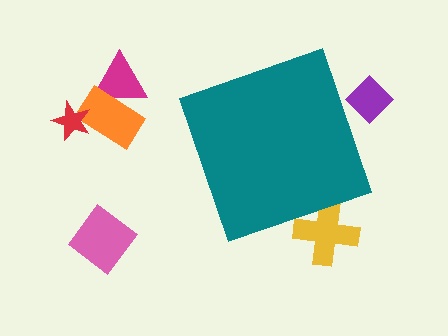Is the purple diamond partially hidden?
Yes, the purple diamond is partially hidden behind the teal diamond.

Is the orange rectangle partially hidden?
No, the orange rectangle is fully visible.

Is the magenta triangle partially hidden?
No, the magenta triangle is fully visible.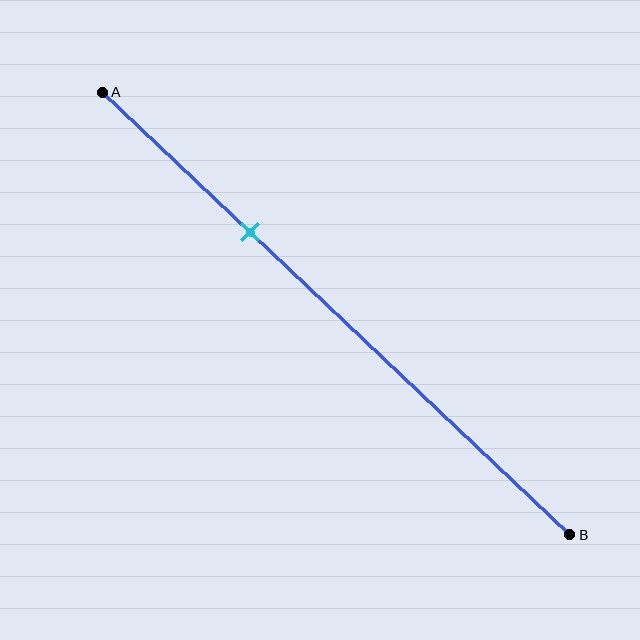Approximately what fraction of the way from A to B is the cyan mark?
The cyan mark is approximately 30% of the way from A to B.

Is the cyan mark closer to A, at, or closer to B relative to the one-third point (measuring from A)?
The cyan mark is approximately at the one-third point of segment AB.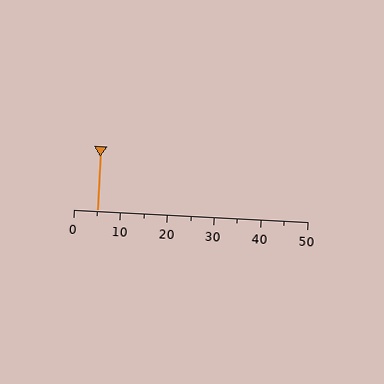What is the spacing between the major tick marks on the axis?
The major ticks are spaced 10 apart.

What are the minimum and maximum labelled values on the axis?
The axis runs from 0 to 50.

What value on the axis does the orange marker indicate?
The marker indicates approximately 5.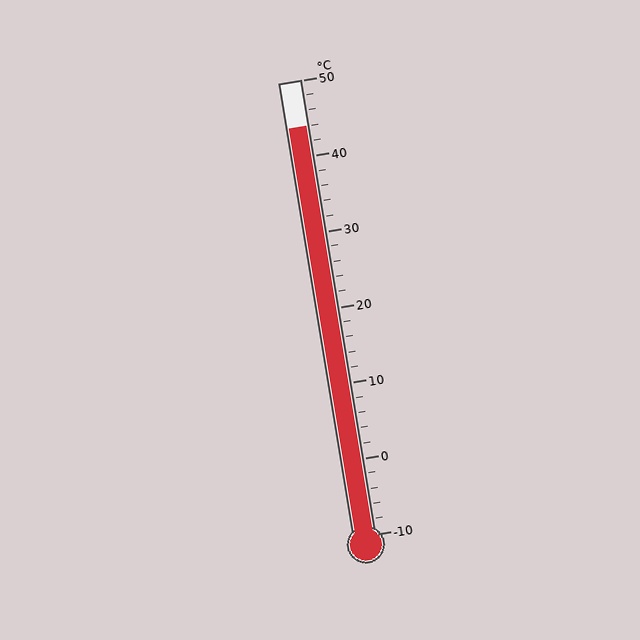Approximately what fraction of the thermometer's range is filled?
The thermometer is filled to approximately 90% of its range.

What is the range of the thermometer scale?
The thermometer scale ranges from -10°C to 50°C.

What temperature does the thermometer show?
The thermometer shows approximately 44°C.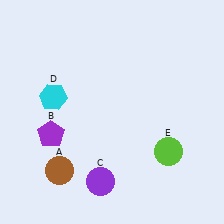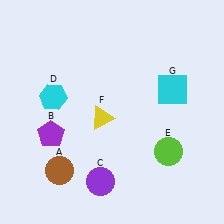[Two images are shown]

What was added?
A yellow triangle (F), a cyan square (G) were added in Image 2.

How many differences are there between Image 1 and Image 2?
There are 2 differences between the two images.